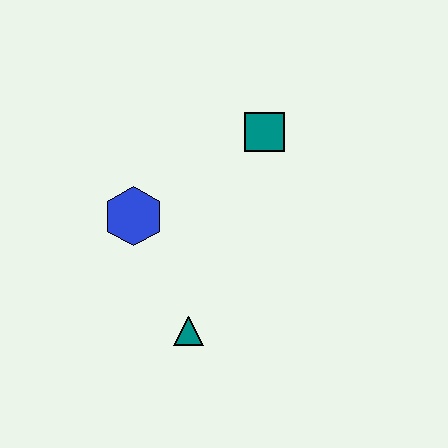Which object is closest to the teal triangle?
The blue hexagon is closest to the teal triangle.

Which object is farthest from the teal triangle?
The teal square is farthest from the teal triangle.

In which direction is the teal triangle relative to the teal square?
The teal triangle is below the teal square.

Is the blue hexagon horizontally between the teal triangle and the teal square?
No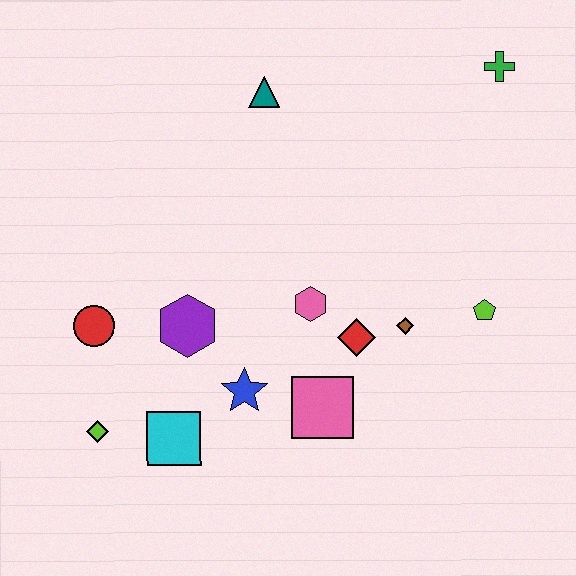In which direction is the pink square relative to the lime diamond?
The pink square is to the right of the lime diamond.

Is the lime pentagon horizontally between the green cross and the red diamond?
Yes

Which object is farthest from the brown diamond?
The lime diamond is farthest from the brown diamond.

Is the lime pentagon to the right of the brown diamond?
Yes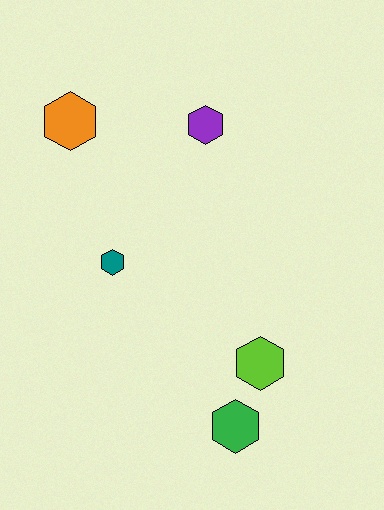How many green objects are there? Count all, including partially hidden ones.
There is 1 green object.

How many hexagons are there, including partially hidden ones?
There are 5 hexagons.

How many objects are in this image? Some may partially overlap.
There are 5 objects.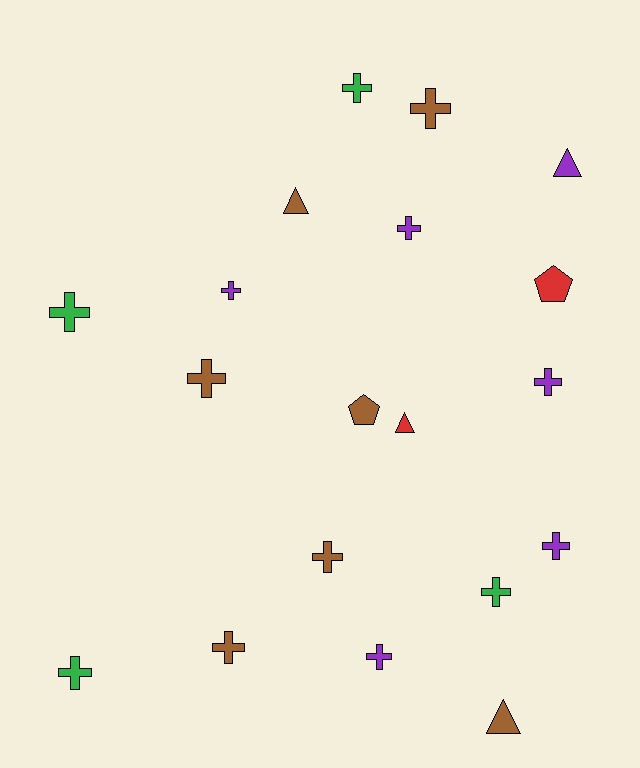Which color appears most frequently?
Brown, with 7 objects.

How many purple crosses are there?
There are 5 purple crosses.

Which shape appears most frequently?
Cross, with 13 objects.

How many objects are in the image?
There are 19 objects.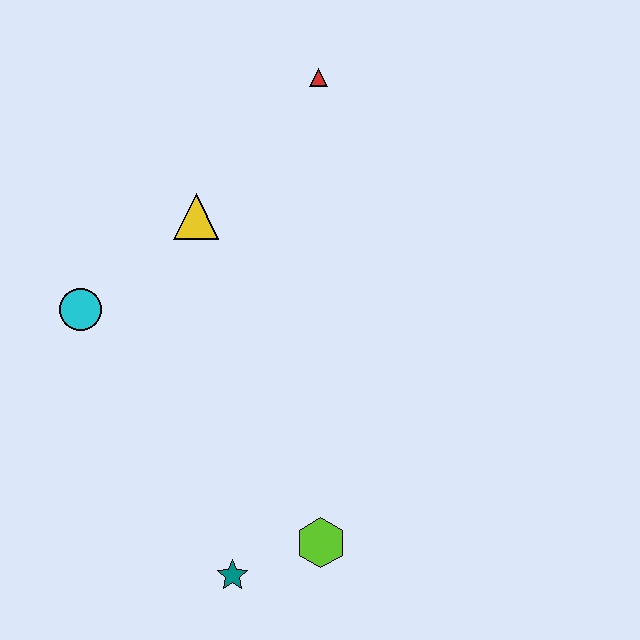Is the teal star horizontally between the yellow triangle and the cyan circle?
No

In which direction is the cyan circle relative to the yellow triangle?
The cyan circle is to the left of the yellow triangle.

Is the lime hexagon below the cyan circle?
Yes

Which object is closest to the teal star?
The lime hexagon is closest to the teal star.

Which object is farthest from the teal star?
The red triangle is farthest from the teal star.